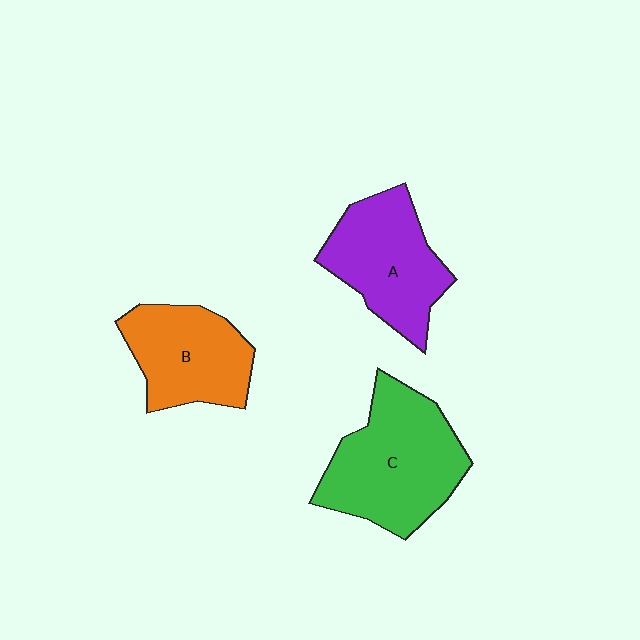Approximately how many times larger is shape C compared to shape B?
Approximately 1.4 times.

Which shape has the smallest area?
Shape B (orange).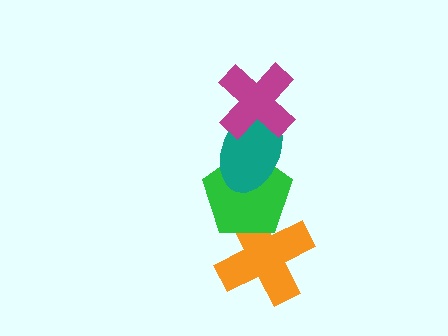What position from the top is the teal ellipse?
The teal ellipse is 2nd from the top.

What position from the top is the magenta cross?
The magenta cross is 1st from the top.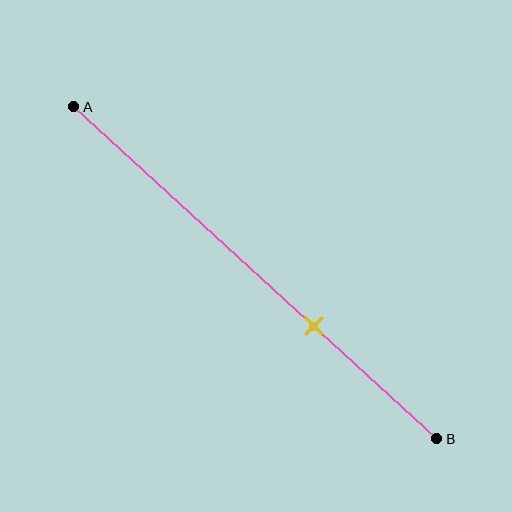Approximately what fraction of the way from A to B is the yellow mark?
The yellow mark is approximately 65% of the way from A to B.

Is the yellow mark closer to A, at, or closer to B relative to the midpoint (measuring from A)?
The yellow mark is closer to point B than the midpoint of segment AB.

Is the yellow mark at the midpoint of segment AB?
No, the mark is at about 65% from A, not at the 50% midpoint.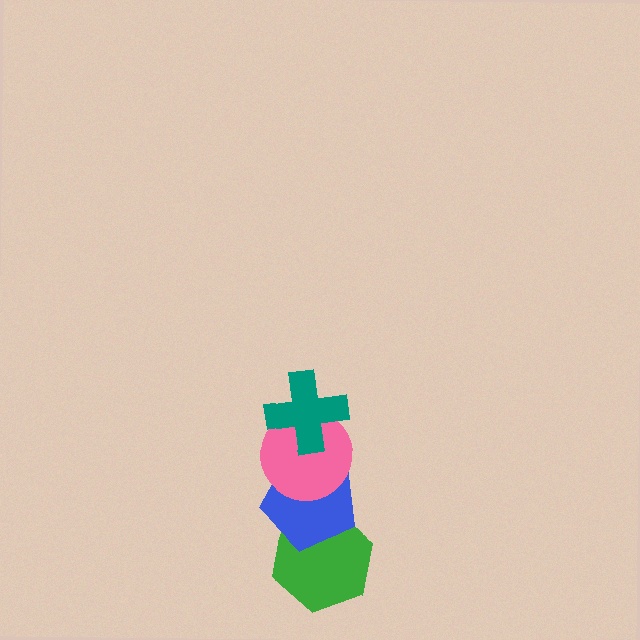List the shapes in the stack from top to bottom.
From top to bottom: the teal cross, the pink circle, the blue pentagon, the green hexagon.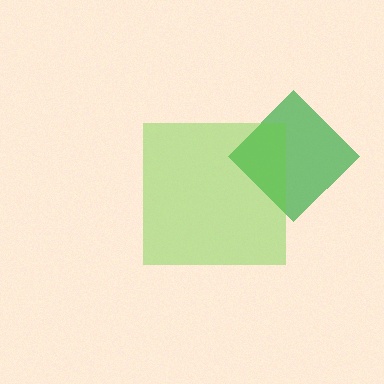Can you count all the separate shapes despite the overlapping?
Yes, there are 2 separate shapes.